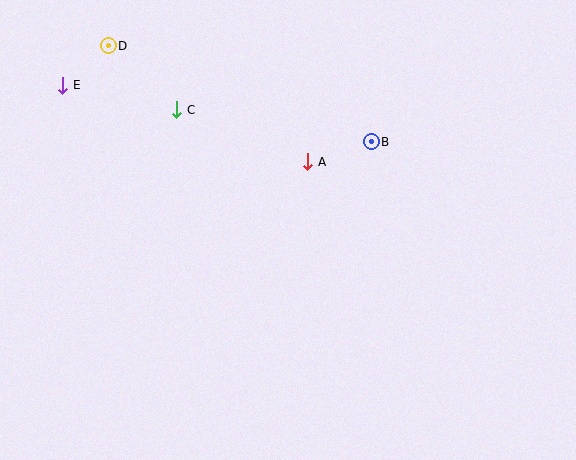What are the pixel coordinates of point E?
Point E is at (63, 85).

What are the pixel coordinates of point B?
Point B is at (371, 142).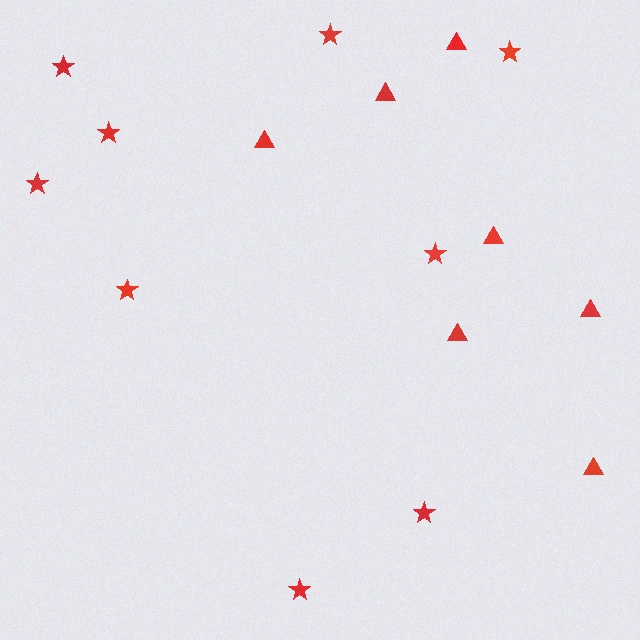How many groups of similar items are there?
There are 2 groups: one group of stars (9) and one group of triangles (7).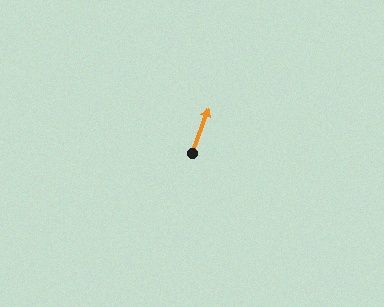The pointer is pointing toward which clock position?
Roughly 1 o'clock.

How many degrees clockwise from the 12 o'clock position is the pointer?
Approximately 20 degrees.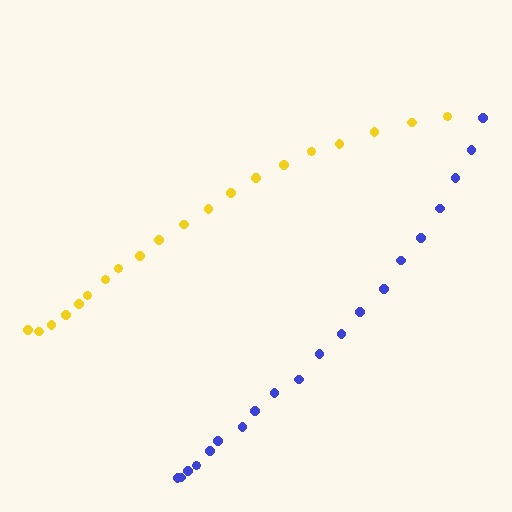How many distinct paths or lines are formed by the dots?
There are 2 distinct paths.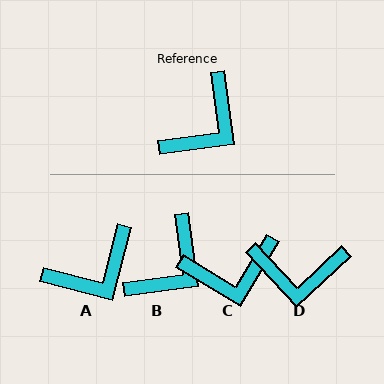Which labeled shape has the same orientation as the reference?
B.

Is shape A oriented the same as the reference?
No, it is off by about 22 degrees.